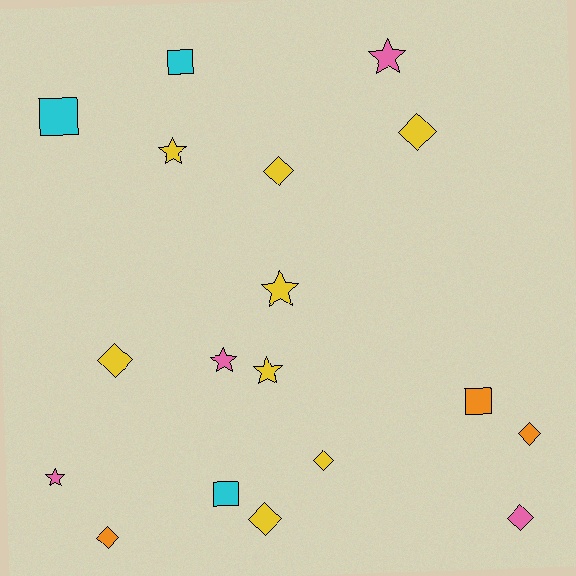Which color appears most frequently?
Yellow, with 8 objects.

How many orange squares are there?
There is 1 orange square.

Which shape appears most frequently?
Diamond, with 8 objects.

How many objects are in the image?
There are 18 objects.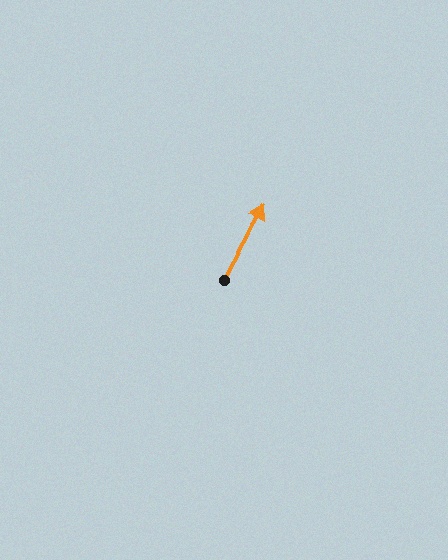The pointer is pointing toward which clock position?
Roughly 1 o'clock.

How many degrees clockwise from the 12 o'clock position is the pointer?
Approximately 28 degrees.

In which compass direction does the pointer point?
Northeast.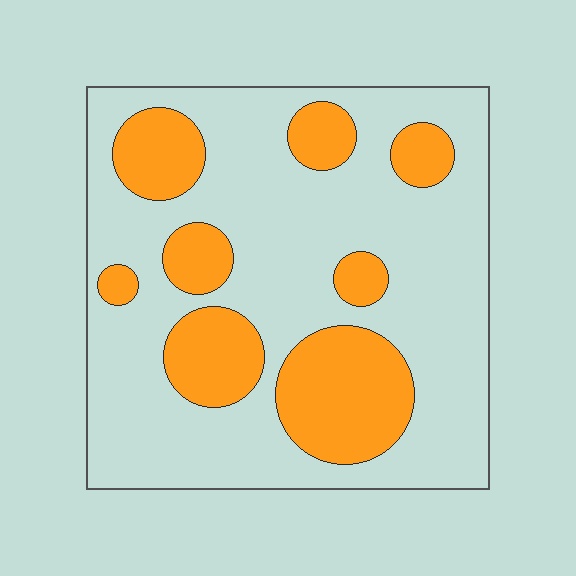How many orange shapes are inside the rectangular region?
8.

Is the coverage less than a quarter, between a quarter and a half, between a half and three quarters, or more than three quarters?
Between a quarter and a half.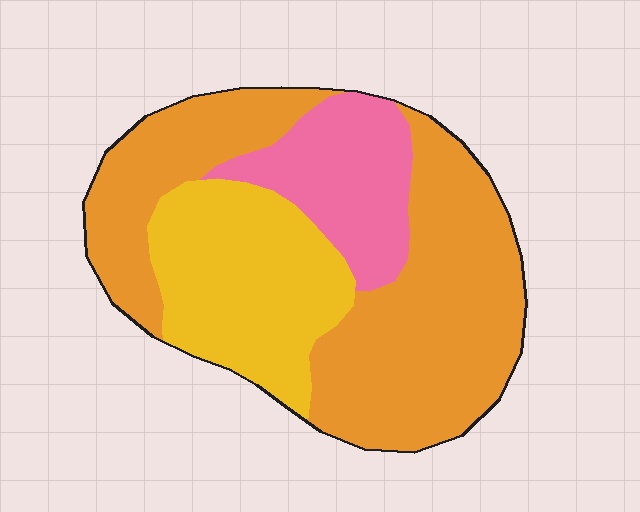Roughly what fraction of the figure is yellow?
Yellow takes up about one quarter (1/4) of the figure.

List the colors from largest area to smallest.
From largest to smallest: orange, yellow, pink.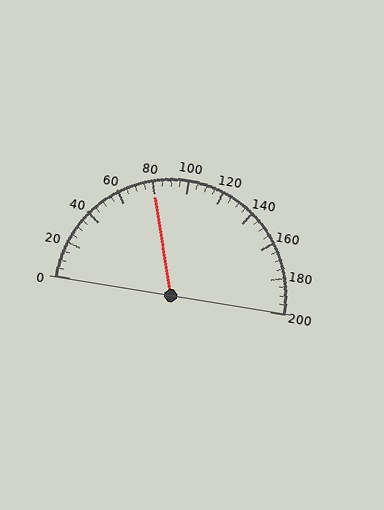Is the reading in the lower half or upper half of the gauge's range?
The reading is in the lower half of the range (0 to 200).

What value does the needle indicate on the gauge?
The needle indicates approximately 80.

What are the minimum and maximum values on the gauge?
The gauge ranges from 0 to 200.